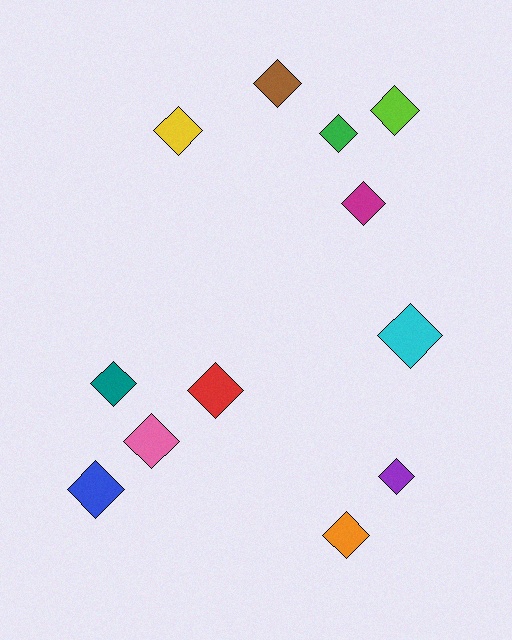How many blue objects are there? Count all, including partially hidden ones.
There is 1 blue object.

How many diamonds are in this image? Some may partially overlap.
There are 12 diamonds.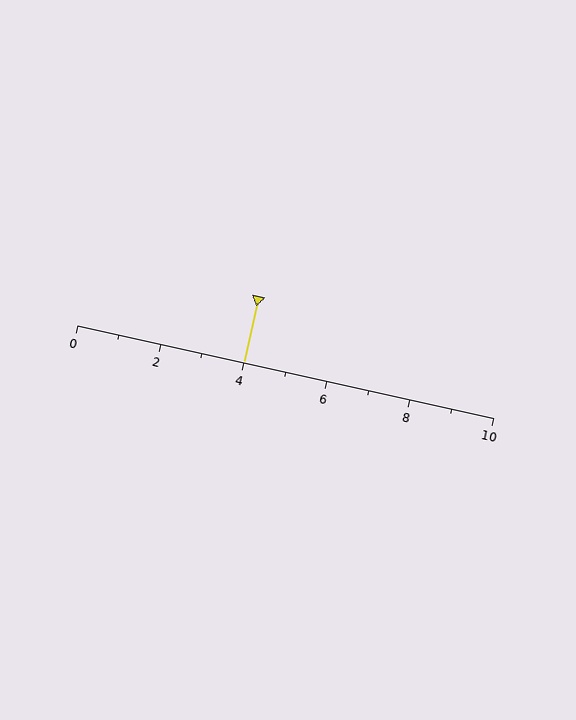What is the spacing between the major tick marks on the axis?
The major ticks are spaced 2 apart.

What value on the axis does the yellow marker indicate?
The marker indicates approximately 4.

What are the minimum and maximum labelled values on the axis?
The axis runs from 0 to 10.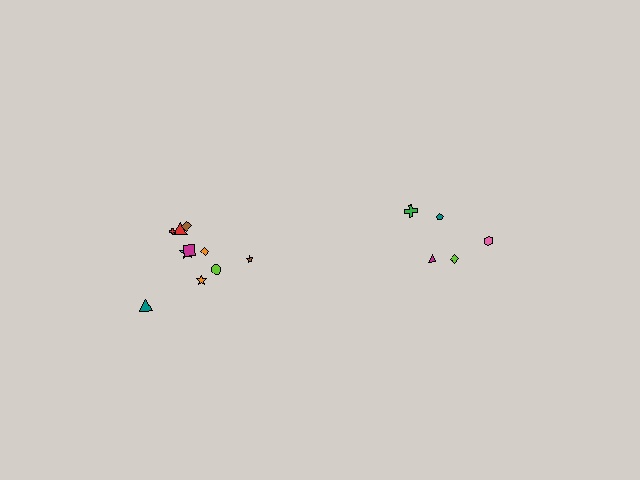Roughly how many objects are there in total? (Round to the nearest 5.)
Roughly 15 objects in total.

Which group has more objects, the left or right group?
The left group.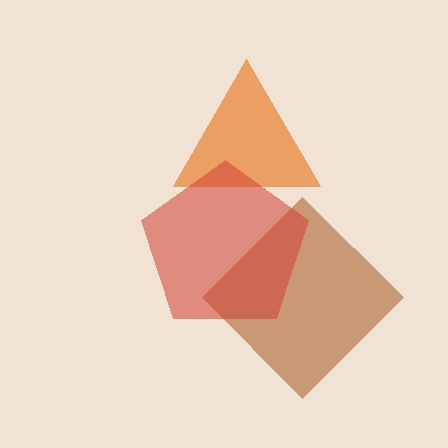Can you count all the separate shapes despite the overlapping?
Yes, there are 3 separate shapes.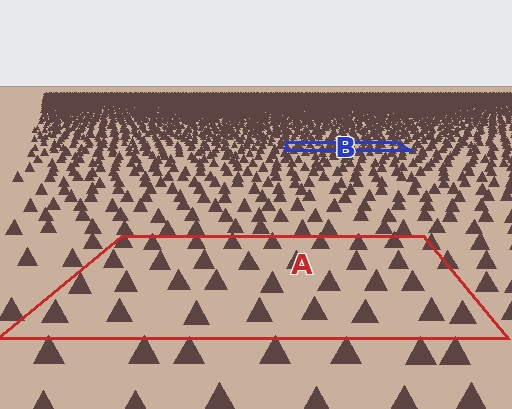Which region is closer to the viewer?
Region A is closer. The texture elements there are larger and more spread out.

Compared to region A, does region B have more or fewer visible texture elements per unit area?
Region B has more texture elements per unit area — they are packed more densely because it is farther away.